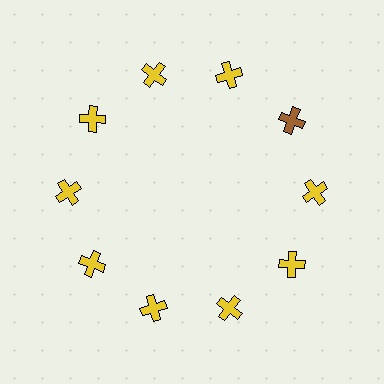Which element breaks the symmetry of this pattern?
The brown cross at roughly the 2 o'clock position breaks the symmetry. All other shapes are yellow crosses.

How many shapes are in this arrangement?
There are 10 shapes arranged in a ring pattern.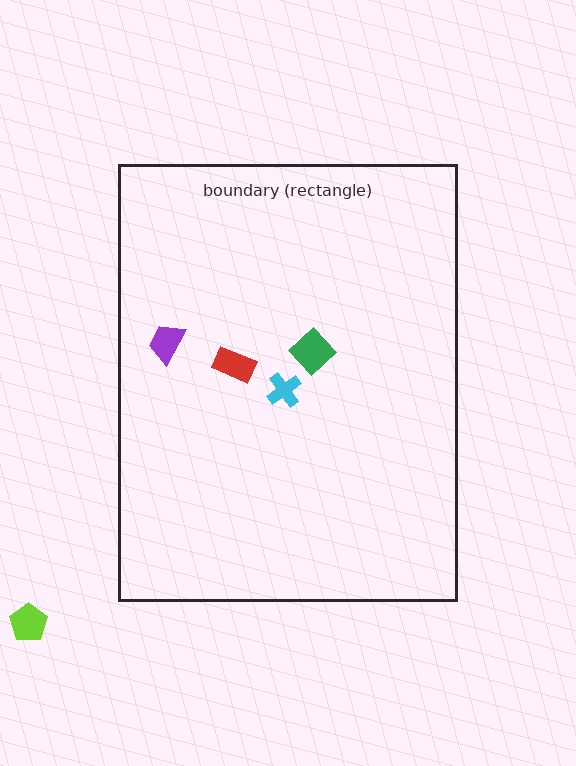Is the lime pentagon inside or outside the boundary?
Outside.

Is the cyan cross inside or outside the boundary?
Inside.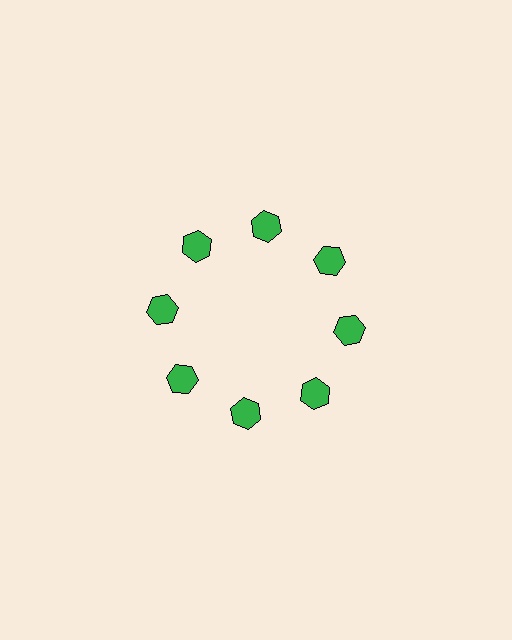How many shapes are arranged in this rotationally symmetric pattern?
There are 8 shapes, arranged in 8 groups of 1.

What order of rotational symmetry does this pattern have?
This pattern has 8-fold rotational symmetry.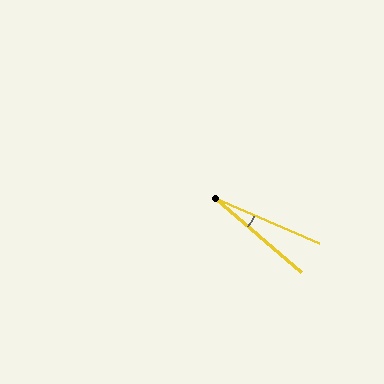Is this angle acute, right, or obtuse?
It is acute.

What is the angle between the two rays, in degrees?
Approximately 18 degrees.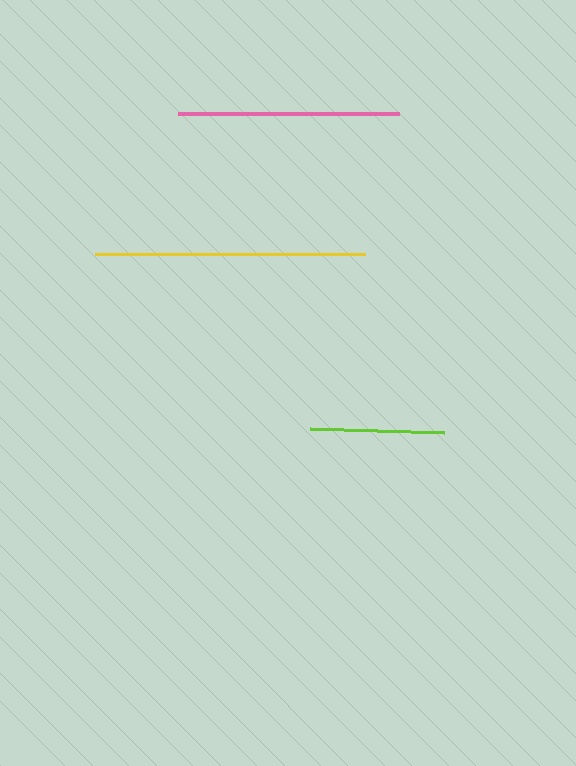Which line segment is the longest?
The yellow line is the longest at approximately 271 pixels.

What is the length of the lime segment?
The lime segment is approximately 134 pixels long.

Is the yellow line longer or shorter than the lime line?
The yellow line is longer than the lime line.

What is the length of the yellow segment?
The yellow segment is approximately 271 pixels long.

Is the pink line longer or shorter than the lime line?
The pink line is longer than the lime line.